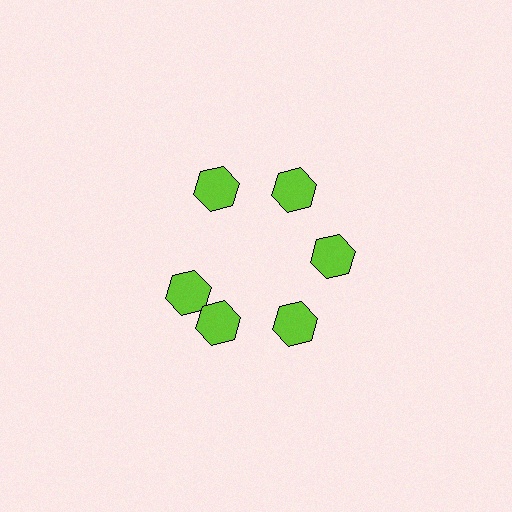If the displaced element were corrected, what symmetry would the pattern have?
It would have 6-fold rotational symmetry — the pattern would map onto itself every 60 degrees.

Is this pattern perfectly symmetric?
No. The 6 lime hexagons are arranged in a ring, but one element near the 9 o'clock position is rotated out of alignment along the ring, breaking the 6-fold rotational symmetry.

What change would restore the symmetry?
The symmetry would be restored by rotating it back into even spacing with its neighbors so that all 6 hexagons sit at equal angles and equal distance from the center.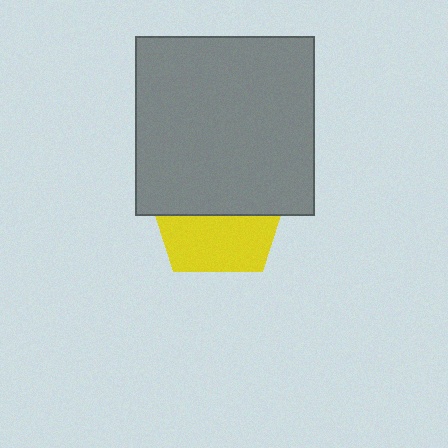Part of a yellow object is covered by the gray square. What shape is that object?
It is a pentagon.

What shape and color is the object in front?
The object in front is a gray square.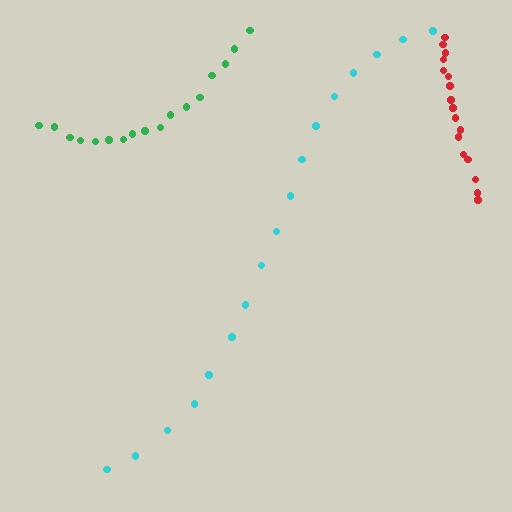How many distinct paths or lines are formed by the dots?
There are 3 distinct paths.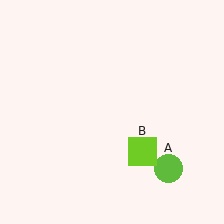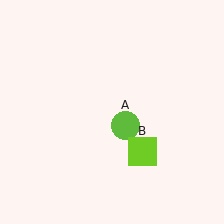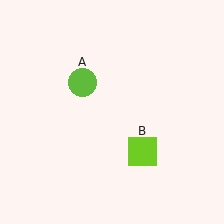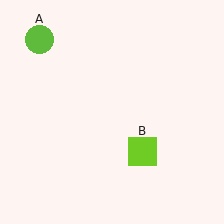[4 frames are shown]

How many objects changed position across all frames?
1 object changed position: lime circle (object A).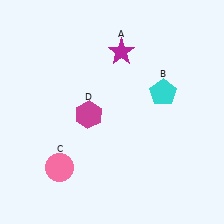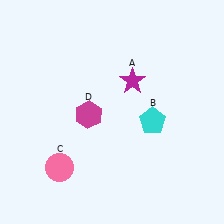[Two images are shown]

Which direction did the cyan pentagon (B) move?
The cyan pentagon (B) moved down.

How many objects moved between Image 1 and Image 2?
2 objects moved between the two images.